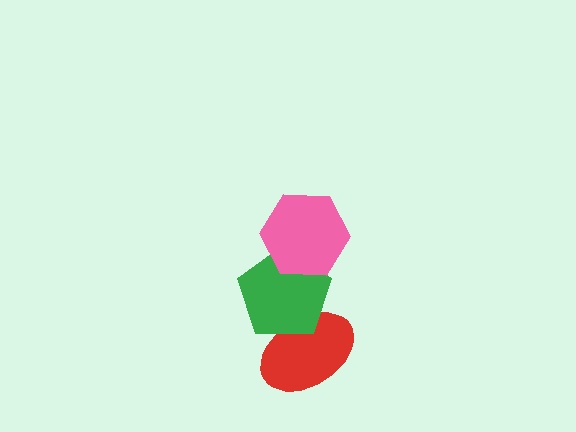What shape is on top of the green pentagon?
The pink hexagon is on top of the green pentagon.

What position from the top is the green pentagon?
The green pentagon is 2nd from the top.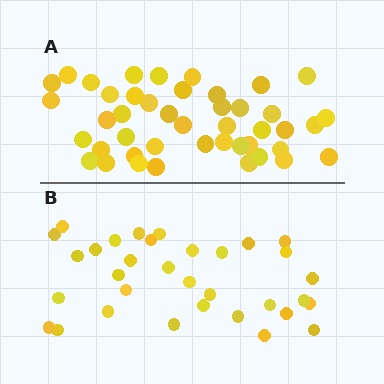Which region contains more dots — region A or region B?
Region A (the top region) has more dots.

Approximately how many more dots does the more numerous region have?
Region A has roughly 12 or so more dots than region B.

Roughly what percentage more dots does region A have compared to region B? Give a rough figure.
About 35% more.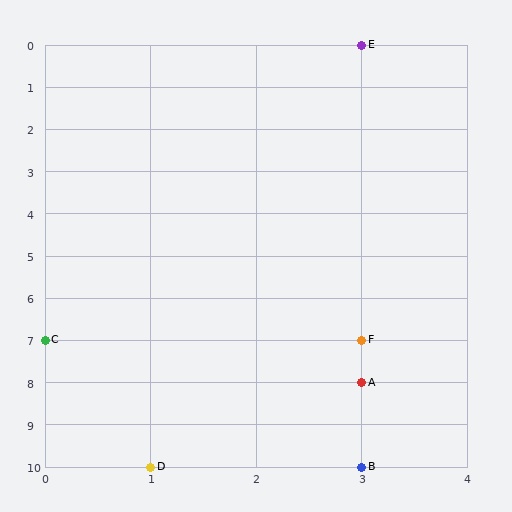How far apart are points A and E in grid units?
Points A and E are 8 rows apart.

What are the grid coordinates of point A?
Point A is at grid coordinates (3, 8).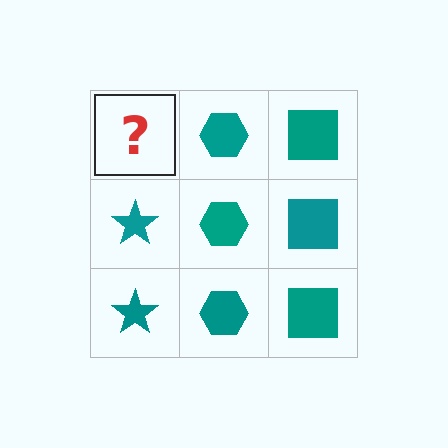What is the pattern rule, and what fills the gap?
The rule is that each column has a consistent shape. The gap should be filled with a teal star.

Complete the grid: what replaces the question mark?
The question mark should be replaced with a teal star.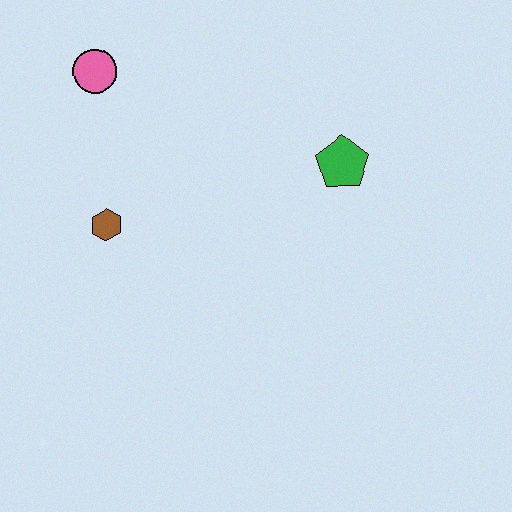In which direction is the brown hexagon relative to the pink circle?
The brown hexagon is below the pink circle.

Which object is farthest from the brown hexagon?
The green pentagon is farthest from the brown hexagon.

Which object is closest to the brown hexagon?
The pink circle is closest to the brown hexagon.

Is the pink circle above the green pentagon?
Yes